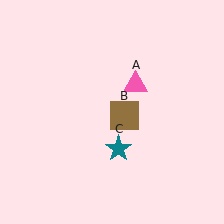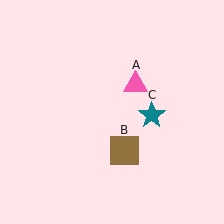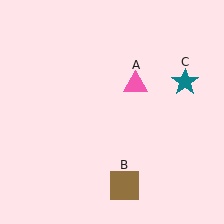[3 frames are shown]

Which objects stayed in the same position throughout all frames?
Pink triangle (object A) remained stationary.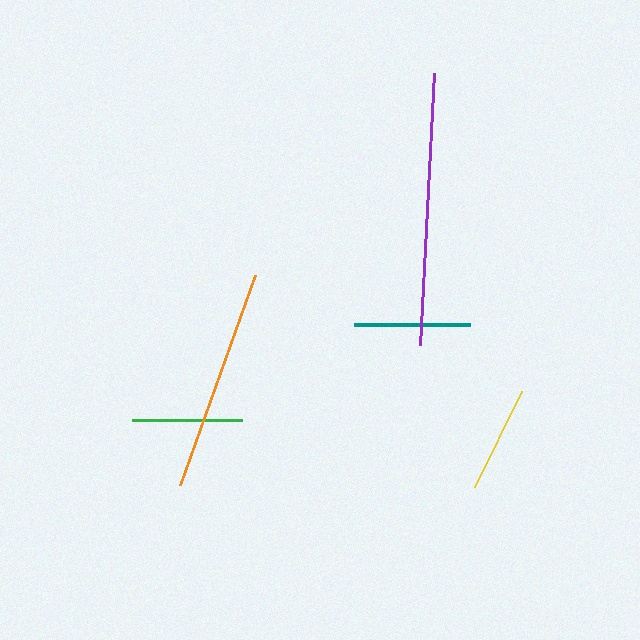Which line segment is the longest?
The purple line is the longest at approximately 272 pixels.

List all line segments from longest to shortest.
From longest to shortest: purple, orange, teal, green, yellow.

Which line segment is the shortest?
The yellow line is the shortest at approximately 106 pixels.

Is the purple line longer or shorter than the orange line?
The purple line is longer than the orange line.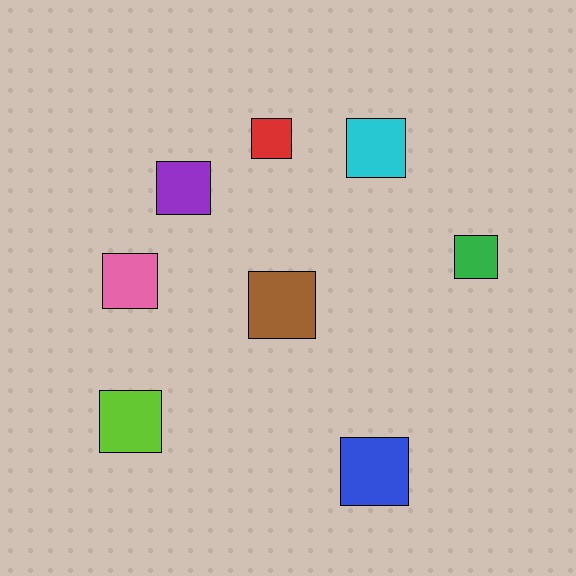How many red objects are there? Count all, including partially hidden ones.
There is 1 red object.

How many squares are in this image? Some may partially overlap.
There are 8 squares.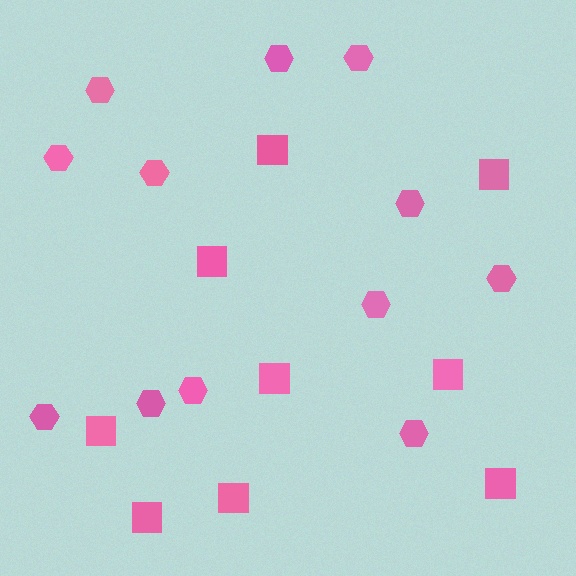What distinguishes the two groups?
There are 2 groups: one group of hexagons (12) and one group of squares (9).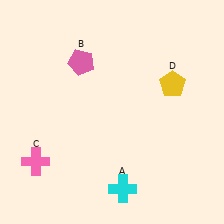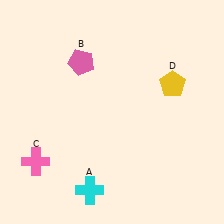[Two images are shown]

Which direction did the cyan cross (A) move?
The cyan cross (A) moved left.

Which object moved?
The cyan cross (A) moved left.